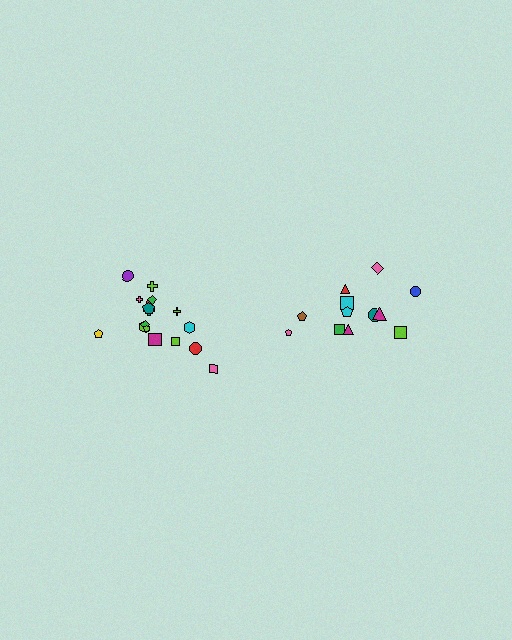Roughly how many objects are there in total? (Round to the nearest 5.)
Roughly 30 objects in total.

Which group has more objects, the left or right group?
The left group.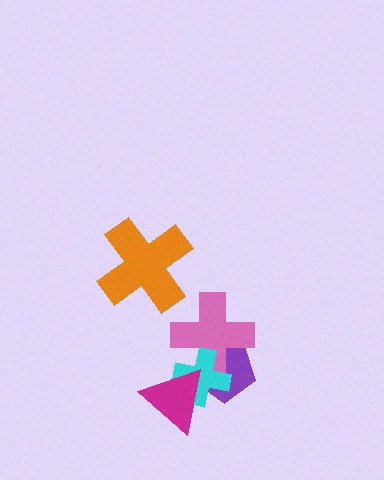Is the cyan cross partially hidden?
Yes, it is partially covered by another shape.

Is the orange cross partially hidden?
No, no other shape covers it.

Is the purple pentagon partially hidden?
Yes, it is partially covered by another shape.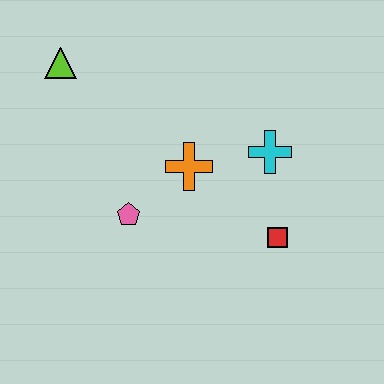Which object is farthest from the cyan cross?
The lime triangle is farthest from the cyan cross.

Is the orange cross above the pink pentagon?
Yes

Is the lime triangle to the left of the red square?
Yes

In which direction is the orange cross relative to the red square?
The orange cross is to the left of the red square.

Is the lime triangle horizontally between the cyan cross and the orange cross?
No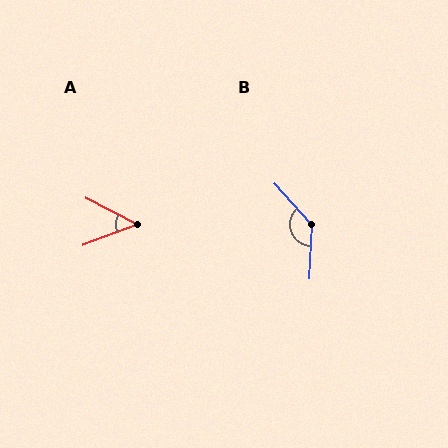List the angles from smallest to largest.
A (48°), B (135°).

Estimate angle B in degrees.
Approximately 135 degrees.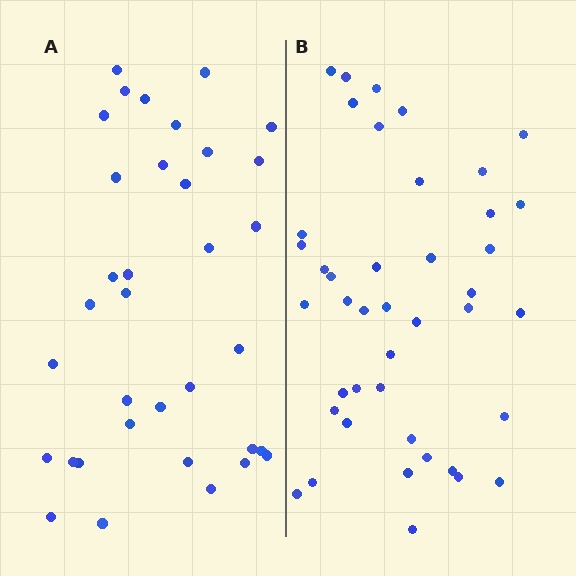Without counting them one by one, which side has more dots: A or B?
Region B (the right region) has more dots.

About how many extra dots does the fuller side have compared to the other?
Region B has roughly 8 or so more dots than region A.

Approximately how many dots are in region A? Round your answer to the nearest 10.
About 40 dots. (The exact count is 35, which rounds to 40.)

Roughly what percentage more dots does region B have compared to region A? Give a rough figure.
About 20% more.